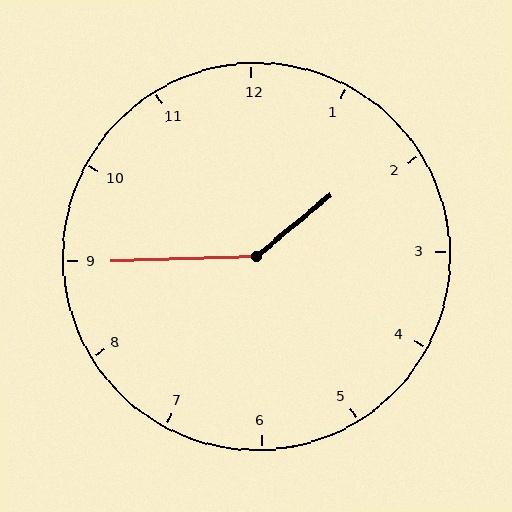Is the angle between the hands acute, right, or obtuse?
It is obtuse.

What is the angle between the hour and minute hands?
Approximately 142 degrees.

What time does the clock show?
1:45.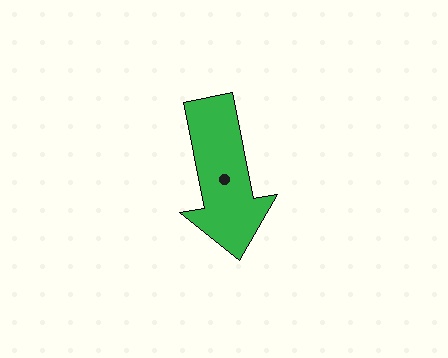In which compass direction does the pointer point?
South.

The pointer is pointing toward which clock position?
Roughly 6 o'clock.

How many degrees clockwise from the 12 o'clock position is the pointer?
Approximately 169 degrees.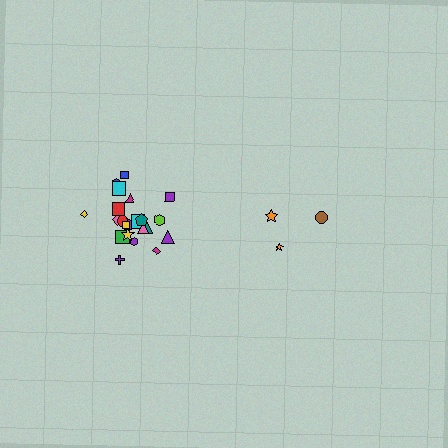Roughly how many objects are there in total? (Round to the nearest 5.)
Roughly 25 objects in total.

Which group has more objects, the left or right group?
The left group.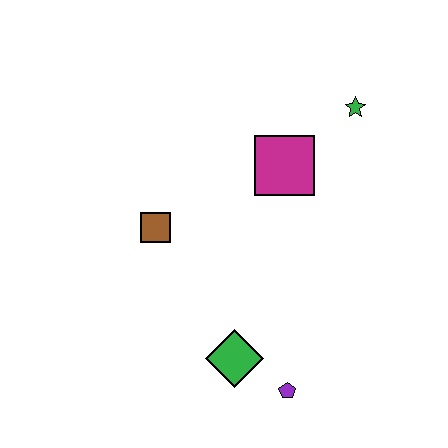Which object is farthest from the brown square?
The green star is farthest from the brown square.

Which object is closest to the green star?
The magenta square is closest to the green star.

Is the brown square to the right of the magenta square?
No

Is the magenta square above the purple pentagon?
Yes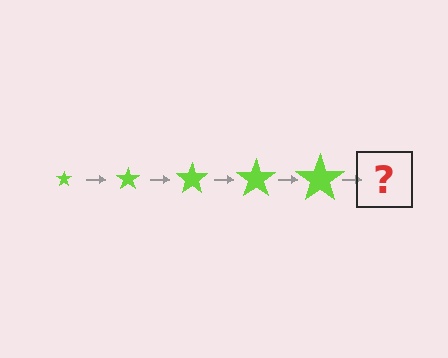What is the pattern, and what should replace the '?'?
The pattern is that the star gets progressively larger each step. The '?' should be a lime star, larger than the previous one.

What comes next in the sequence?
The next element should be a lime star, larger than the previous one.